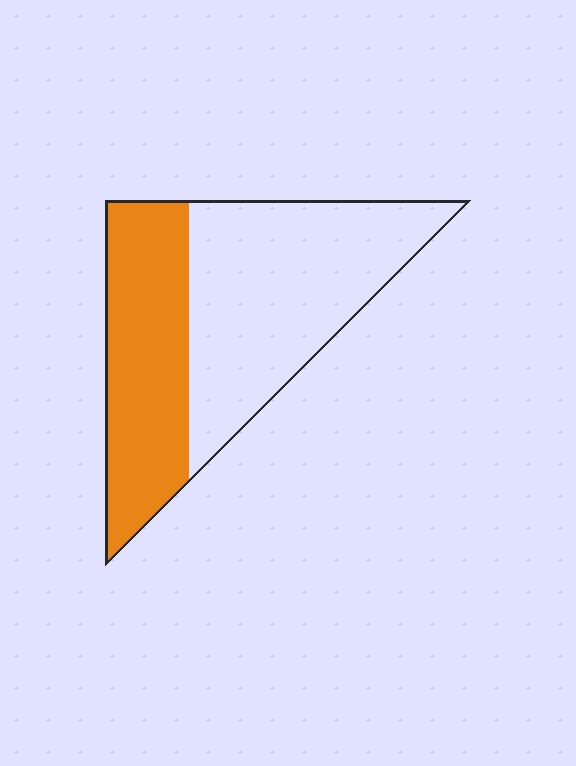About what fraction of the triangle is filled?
About two fifths (2/5).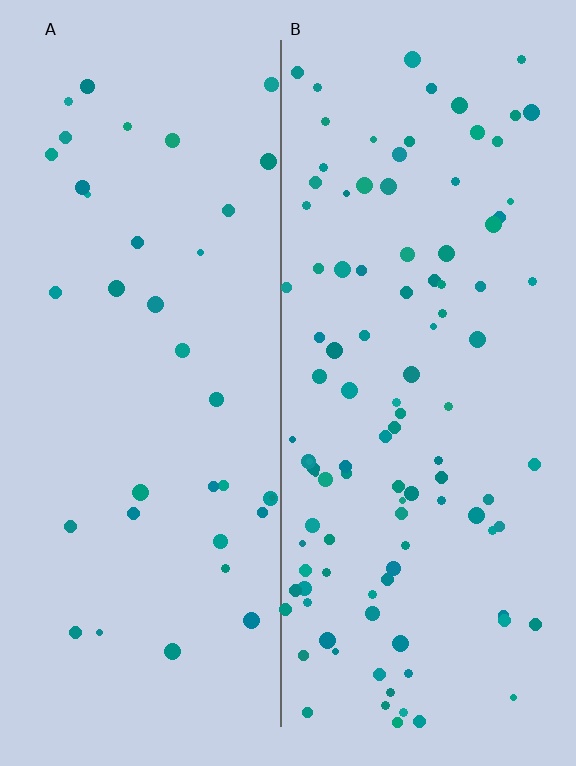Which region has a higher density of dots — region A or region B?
B (the right).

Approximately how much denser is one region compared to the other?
Approximately 2.9× — region B over region A.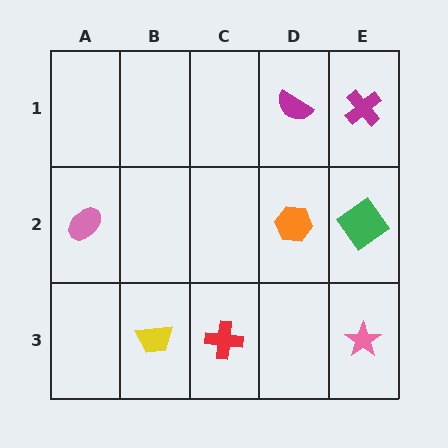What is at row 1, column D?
A magenta semicircle.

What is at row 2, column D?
An orange hexagon.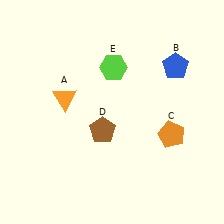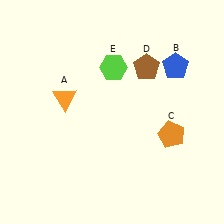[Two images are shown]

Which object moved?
The brown pentagon (D) moved up.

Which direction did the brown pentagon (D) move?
The brown pentagon (D) moved up.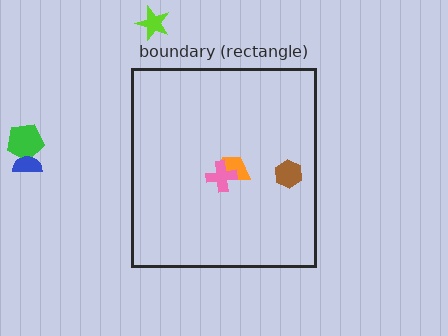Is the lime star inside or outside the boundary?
Outside.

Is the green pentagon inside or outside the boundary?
Outside.